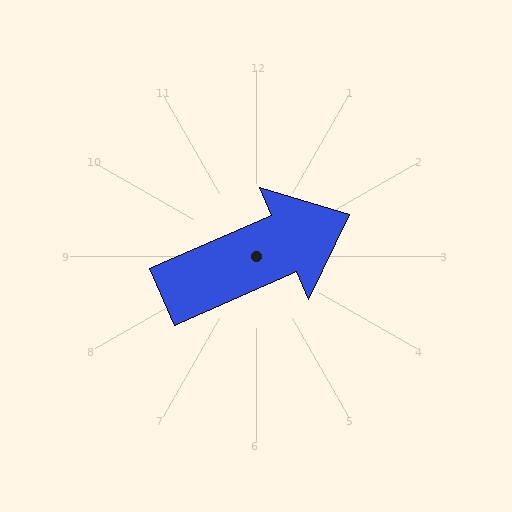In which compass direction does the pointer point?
Northeast.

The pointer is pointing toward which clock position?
Roughly 2 o'clock.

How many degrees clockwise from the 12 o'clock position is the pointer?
Approximately 66 degrees.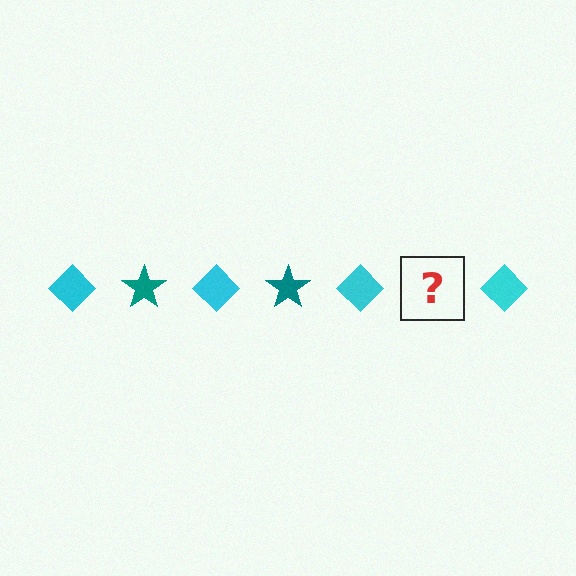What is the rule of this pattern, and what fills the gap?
The rule is that the pattern alternates between cyan diamond and teal star. The gap should be filled with a teal star.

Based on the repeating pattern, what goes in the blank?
The blank should be a teal star.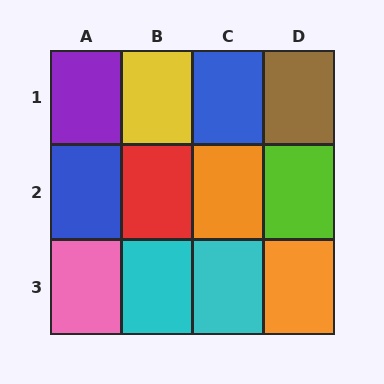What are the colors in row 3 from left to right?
Pink, cyan, cyan, orange.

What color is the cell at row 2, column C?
Orange.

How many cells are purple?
1 cell is purple.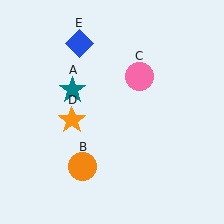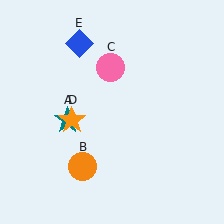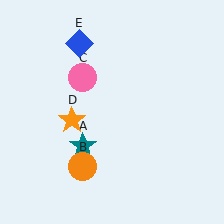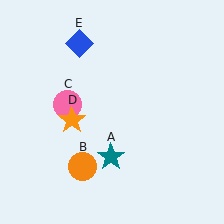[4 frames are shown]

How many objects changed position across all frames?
2 objects changed position: teal star (object A), pink circle (object C).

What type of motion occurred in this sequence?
The teal star (object A), pink circle (object C) rotated counterclockwise around the center of the scene.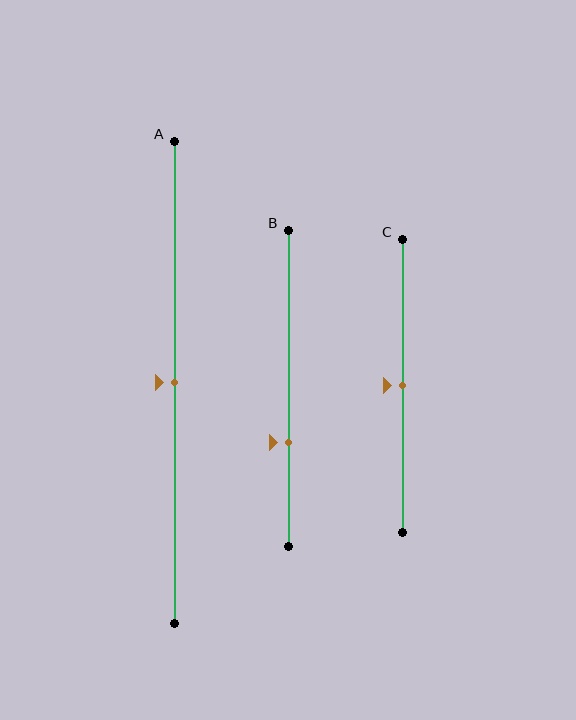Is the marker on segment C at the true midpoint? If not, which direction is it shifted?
Yes, the marker on segment C is at the true midpoint.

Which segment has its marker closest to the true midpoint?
Segment A has its marker closest to the true midpoint.